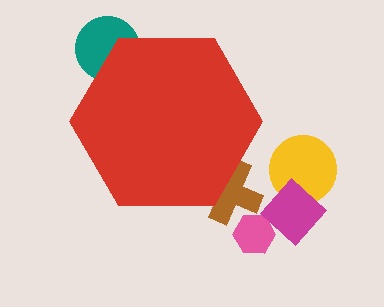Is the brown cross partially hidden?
Yes, the brown cross is partially hidden behind the red hexagon.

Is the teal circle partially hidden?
Yes, the teal circle is partially hidden behind the red hexagon.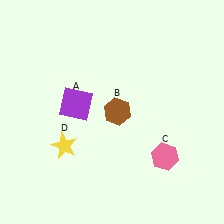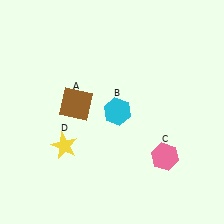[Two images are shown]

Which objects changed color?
A changed from purple to brown. B changed from brown to cyan.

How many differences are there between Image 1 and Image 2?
There are 2 differences between the two images.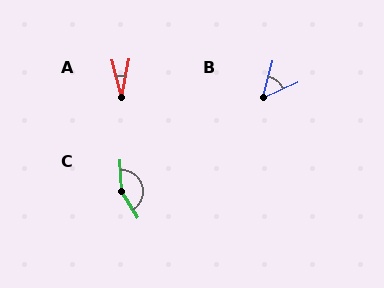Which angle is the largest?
C, at approximately 151 degrees.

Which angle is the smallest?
A, at approximately 24 degrees.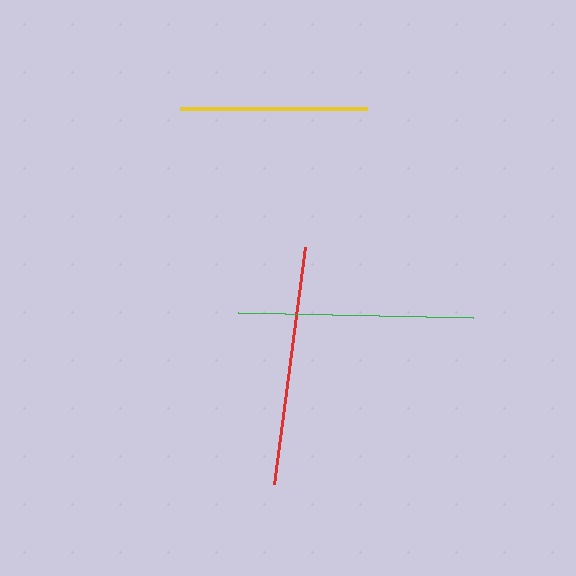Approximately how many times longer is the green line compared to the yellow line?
The green line is approximately 1.3 times the length of the yellow line.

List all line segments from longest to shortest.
From longest to shortest: red, green, yellow.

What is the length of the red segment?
The red segment is approximately 239 pixels long.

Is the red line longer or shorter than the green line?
The red line is longer than the green line.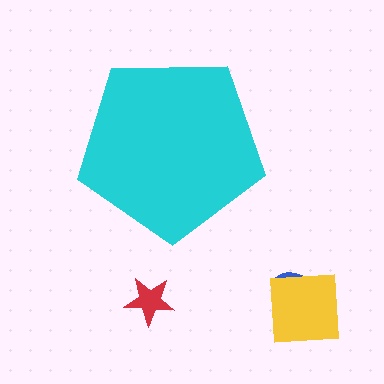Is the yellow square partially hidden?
No, the yellow square is fully visible.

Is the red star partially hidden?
No, the red star is fully visible.